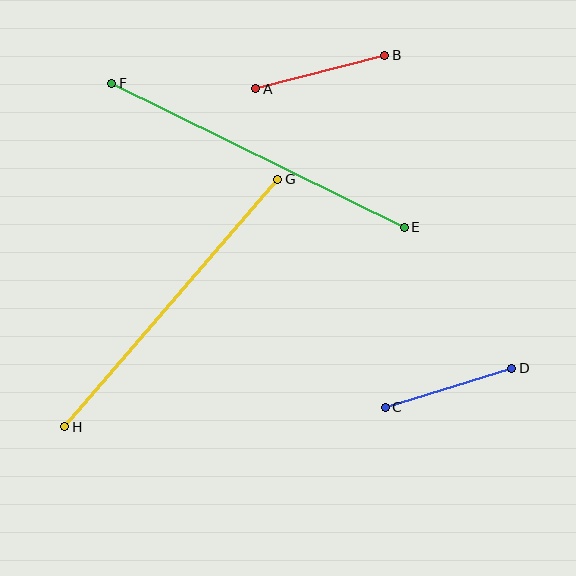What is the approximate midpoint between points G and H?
The midpoint is at approximately (171, 303) pixels.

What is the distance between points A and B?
The distance is approximately 133 pixels.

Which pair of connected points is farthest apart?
Points G and H are farthest apart.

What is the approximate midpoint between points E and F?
The midpoint is at approximately (258, 155) pixels.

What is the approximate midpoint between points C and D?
The midpoint is at approximately (449, 388) pixels.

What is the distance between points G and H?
The distance is approximately 326 pixels.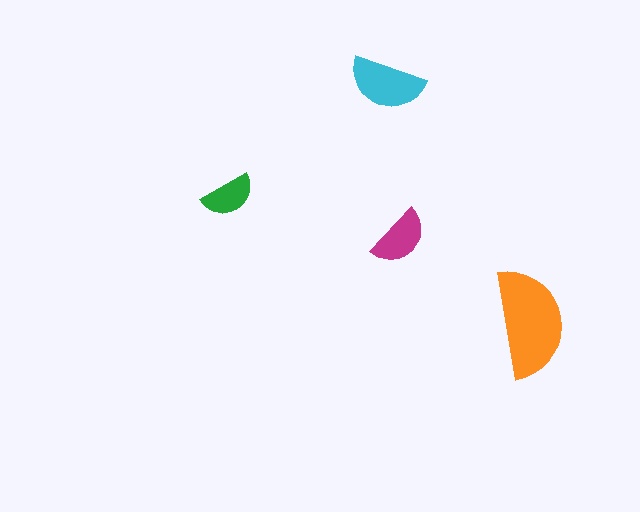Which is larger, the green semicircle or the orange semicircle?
The orange one.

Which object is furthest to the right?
The orange semicircle is rightmost.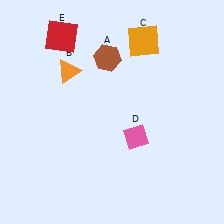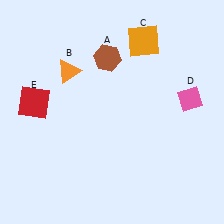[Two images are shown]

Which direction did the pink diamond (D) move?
The pink diamond (D) moved right.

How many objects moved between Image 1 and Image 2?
2 objects moved between the two images.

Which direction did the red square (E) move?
The red square (E) moved down.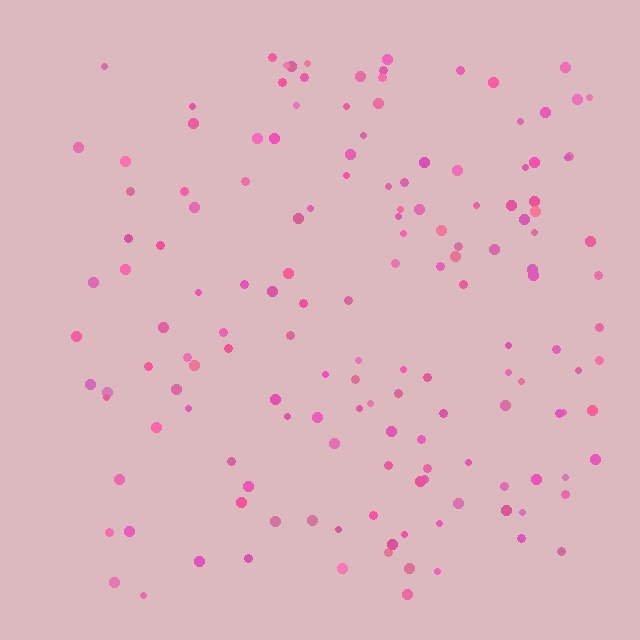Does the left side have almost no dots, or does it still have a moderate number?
Still a moderate number, just noticeably fewer than the right.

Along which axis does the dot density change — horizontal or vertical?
Horizontal.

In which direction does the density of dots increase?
From left to right, with the right side densest.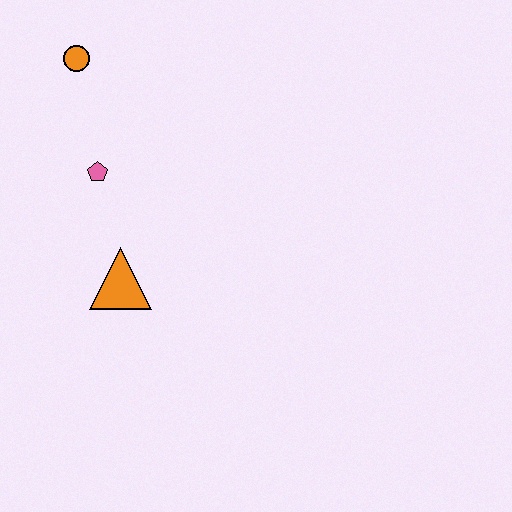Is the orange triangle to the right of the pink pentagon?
Yes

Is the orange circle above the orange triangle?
Yes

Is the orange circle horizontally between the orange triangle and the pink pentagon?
No